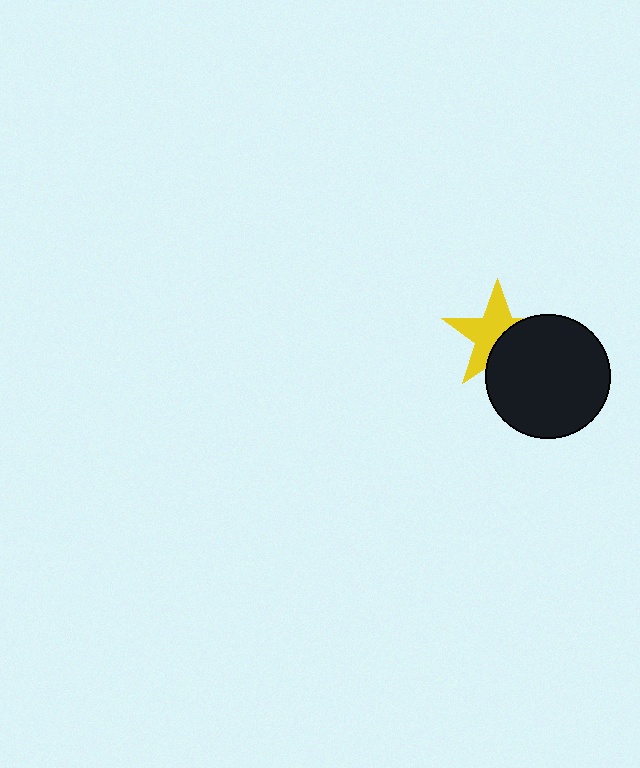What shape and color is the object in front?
The object in front is a black circle.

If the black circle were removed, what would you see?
You would see the complete yellow star.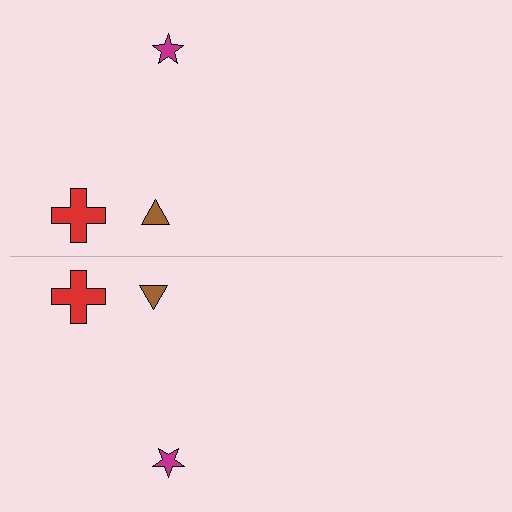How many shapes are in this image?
There are 6 shapes in this image.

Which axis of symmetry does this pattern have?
The pattern has a horizontal axis of symmetry running through the center of the image.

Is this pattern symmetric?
Yes, this pattern has bilateral (reflection) symmetry.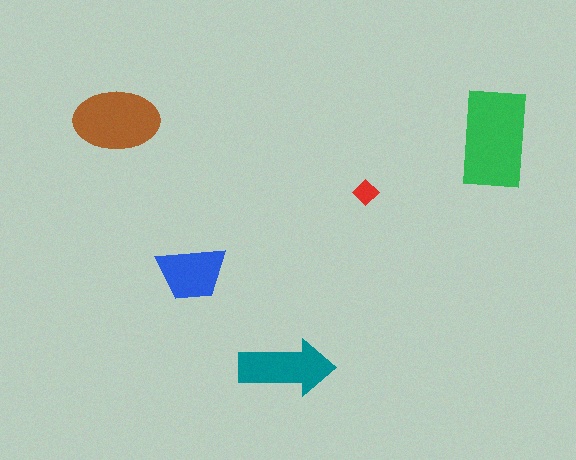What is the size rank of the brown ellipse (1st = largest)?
2nd.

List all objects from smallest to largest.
The red diamond, the blue trapezoid, the teal arrow, the brown ellipse, the green rectangle.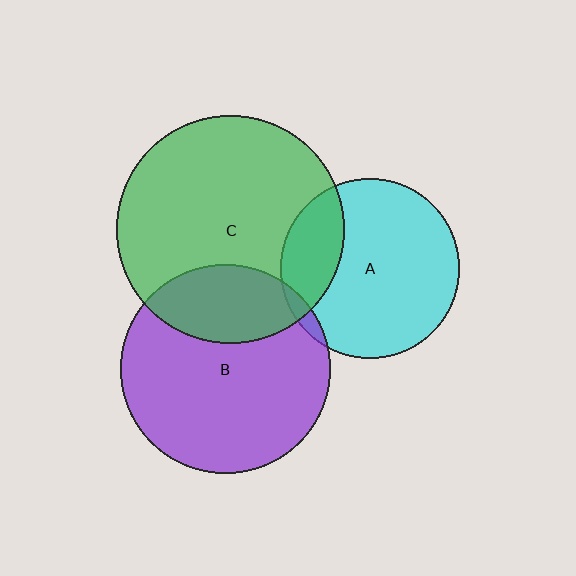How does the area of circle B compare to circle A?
Approximately 1.4 times.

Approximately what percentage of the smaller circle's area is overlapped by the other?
Approximately 5%.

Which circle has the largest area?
Circle C (green).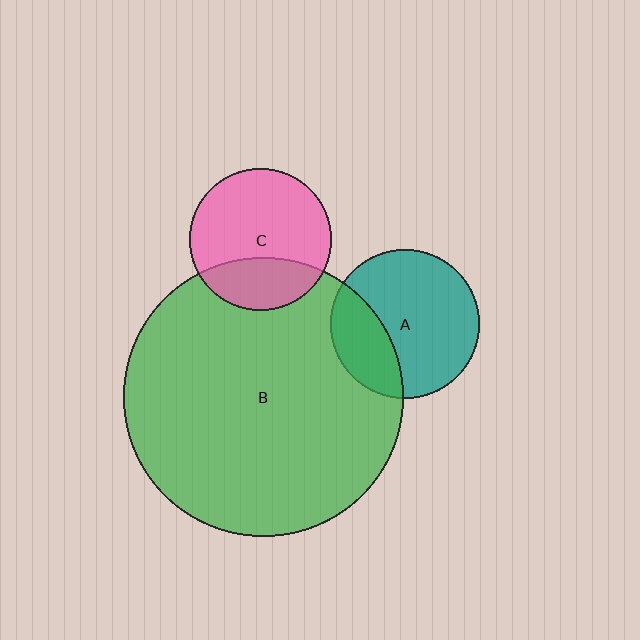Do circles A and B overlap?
Yes.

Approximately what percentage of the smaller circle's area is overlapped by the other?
Approximately 30%.